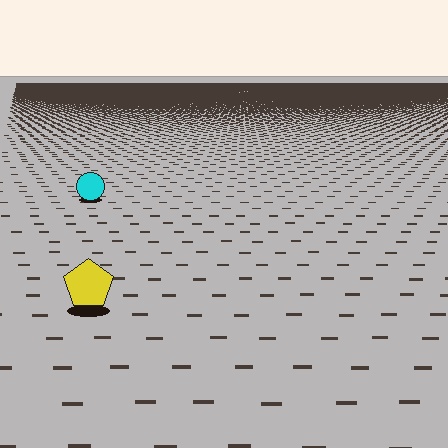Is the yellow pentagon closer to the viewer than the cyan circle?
Yes. The yellow pentagon is closer — you can tell from the texture gradient: the ground texture is coarser near it.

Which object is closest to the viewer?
The yellow pentagon is closest. The texture marks near it are larger and more spread out.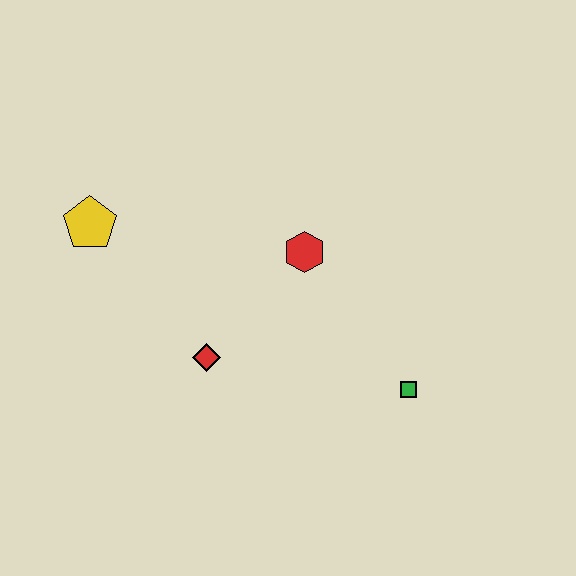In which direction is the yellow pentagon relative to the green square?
The yellow pentagon is to the left of the green square.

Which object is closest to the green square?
The red hexagon is closest to the green square.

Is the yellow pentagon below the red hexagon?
No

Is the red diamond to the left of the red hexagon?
Yes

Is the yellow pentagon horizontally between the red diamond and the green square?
No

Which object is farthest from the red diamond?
The green square is farthest from the red diamond.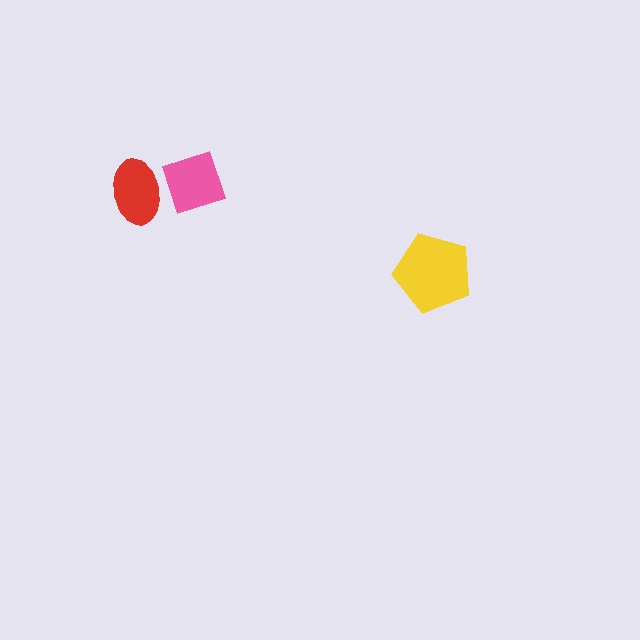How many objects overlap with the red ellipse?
1 object overlaps with the red ellipse.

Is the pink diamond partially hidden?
Yes, it is partially covered by another shape.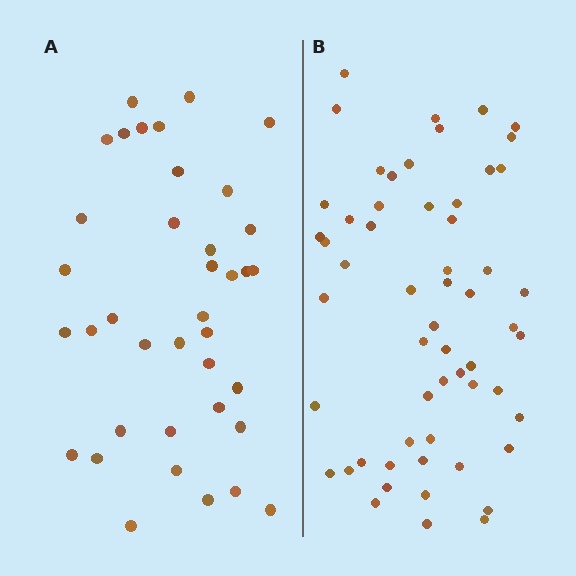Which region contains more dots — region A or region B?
Region B (the right region) has more dots.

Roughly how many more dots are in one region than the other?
Region B has approximately 20 more dots than region A.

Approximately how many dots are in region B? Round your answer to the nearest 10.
About 60 dots. (The exact count is 57, which rounds to 60.)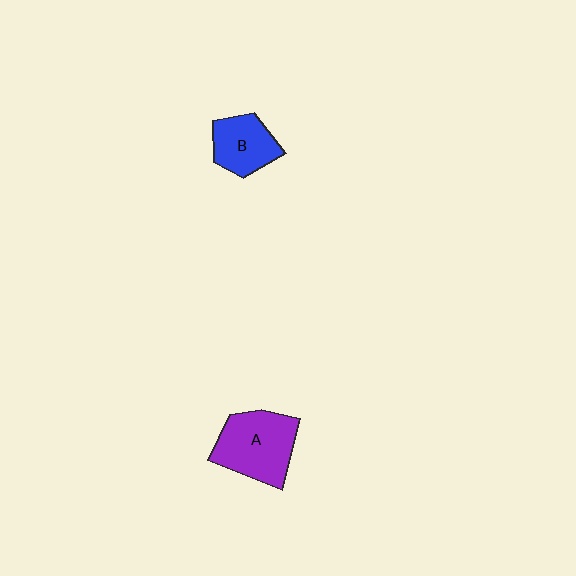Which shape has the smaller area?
Shape B (blue).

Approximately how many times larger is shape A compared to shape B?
Approximately 1.5 times.